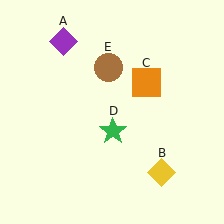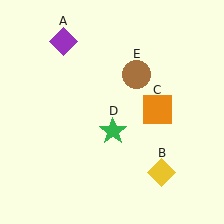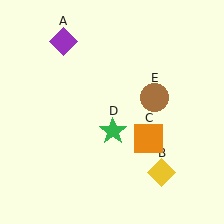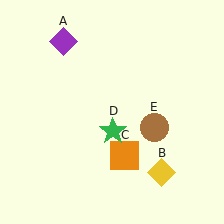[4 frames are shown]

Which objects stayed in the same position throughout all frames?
Purple diamond (object A) and yellow diamond (object B) and green star (object D) remained stationary.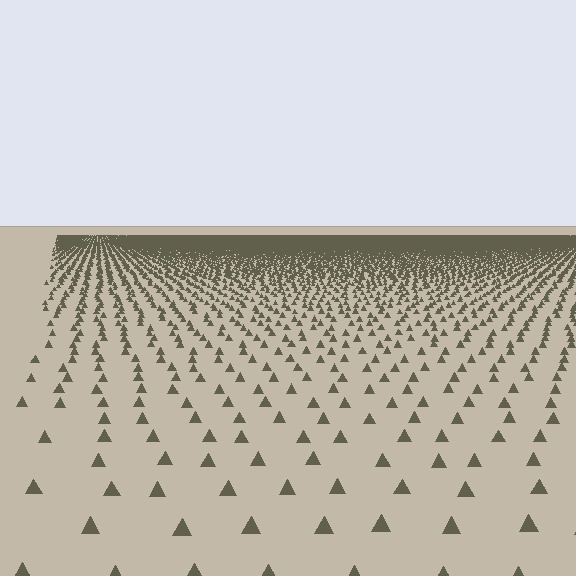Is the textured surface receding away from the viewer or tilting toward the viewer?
The surface is receding away from the viewer. Texture elements get smaller and denser toward the top.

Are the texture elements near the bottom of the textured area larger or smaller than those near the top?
Larger. Near the bottom, elements are closer to the viewer and appear at a bigger on-screen size.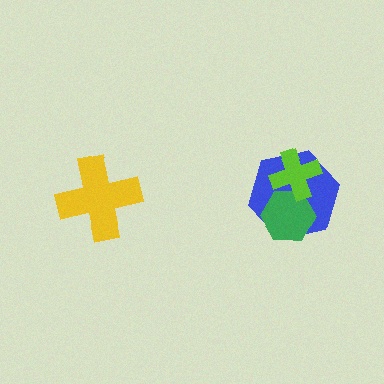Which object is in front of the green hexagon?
The lime cross is in front of the green hexagon.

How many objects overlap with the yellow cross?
0 objects overlap with the yellow cross.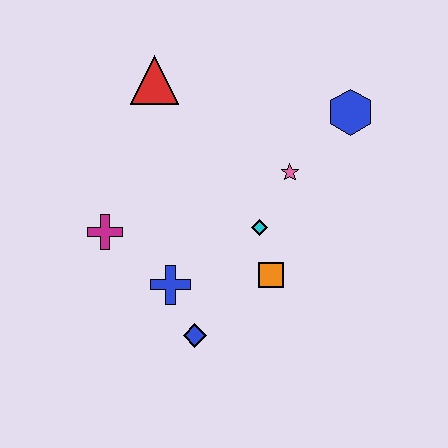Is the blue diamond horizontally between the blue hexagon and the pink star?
No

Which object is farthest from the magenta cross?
The blue hexagon is farthest from the magenta cross.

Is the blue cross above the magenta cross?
No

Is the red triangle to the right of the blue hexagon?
No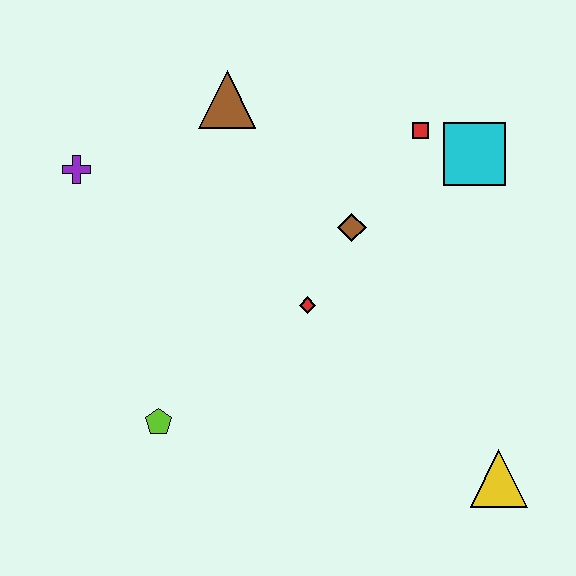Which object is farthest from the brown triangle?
The yellow triangle is farthest from the brown triangle.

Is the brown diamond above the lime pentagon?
Yes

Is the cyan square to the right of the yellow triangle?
No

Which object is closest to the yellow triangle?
The red diamond is closest to the yellow triangle.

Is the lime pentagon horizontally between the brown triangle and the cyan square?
No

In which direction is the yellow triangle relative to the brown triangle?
The yellow triangle is below the brown triangle.